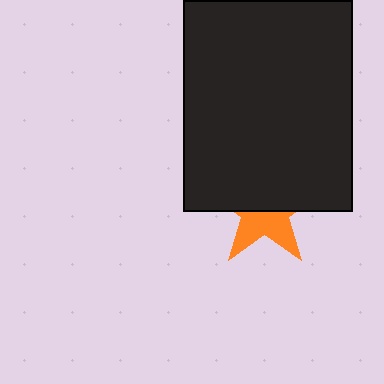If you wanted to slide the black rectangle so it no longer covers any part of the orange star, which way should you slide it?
Slide it up — that is the most direct way to separate the two shapes.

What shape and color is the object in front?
The object in front is a black rectangle.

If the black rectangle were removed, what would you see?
You would see the complete orange star.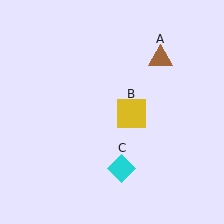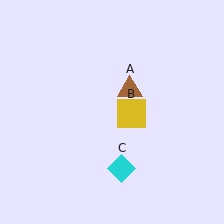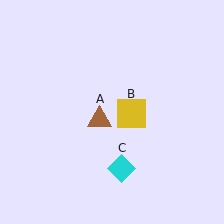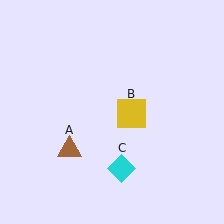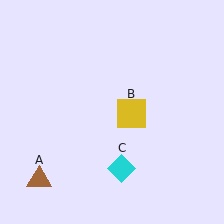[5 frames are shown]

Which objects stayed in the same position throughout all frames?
Yellow square (object B) and cyan diamond (object C) remained stationary.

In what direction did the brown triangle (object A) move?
The brown triangle (object A) moved down and to the left.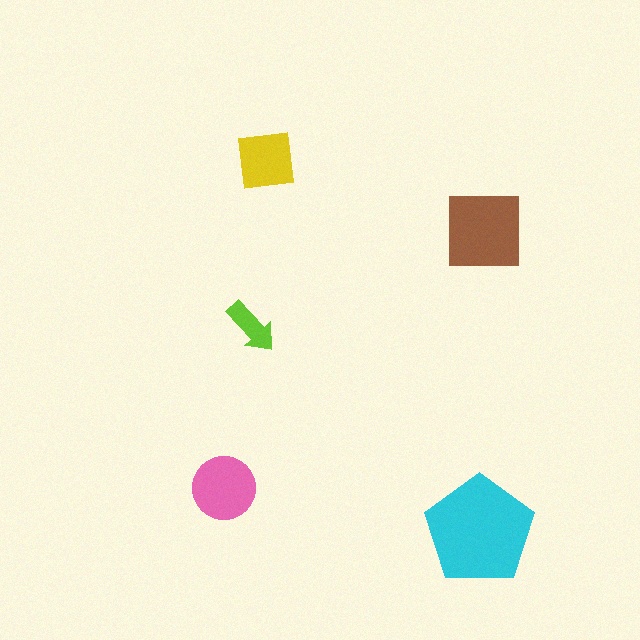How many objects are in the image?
There are 5 objects in the image.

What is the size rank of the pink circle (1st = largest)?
3rd.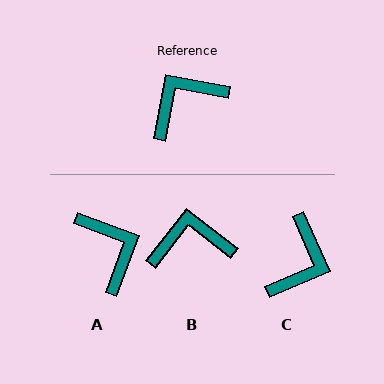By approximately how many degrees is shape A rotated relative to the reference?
Approximately 100 degrees clockwise.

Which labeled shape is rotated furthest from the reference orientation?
C, about 146 degrees away.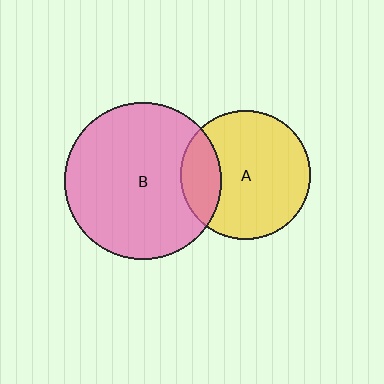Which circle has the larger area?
Circle B (pink).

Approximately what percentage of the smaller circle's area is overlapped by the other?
Approximately 20%.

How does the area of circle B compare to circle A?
Approximately 1.5 times.